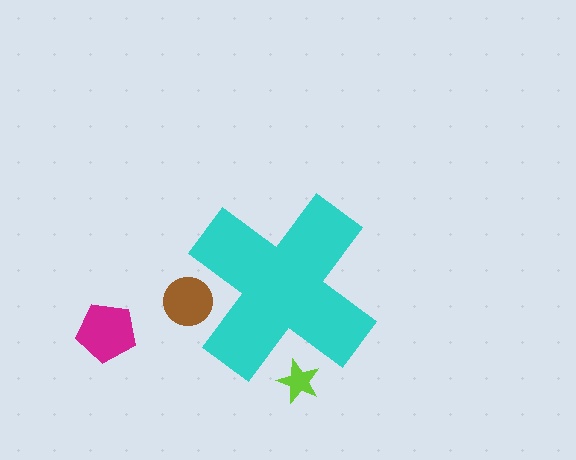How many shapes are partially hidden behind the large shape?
2 shapes are partially hidden.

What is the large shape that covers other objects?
A cyan cross.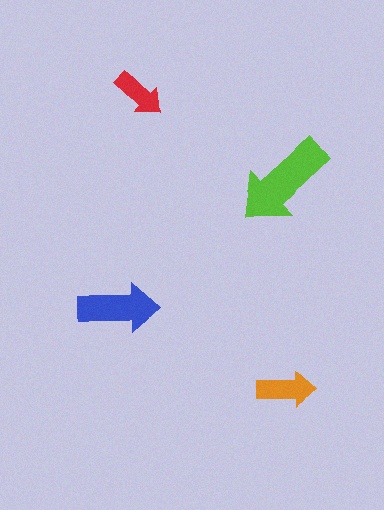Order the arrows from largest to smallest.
the lime one, the blue one, the orange one, the red one.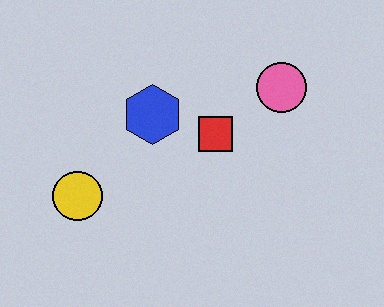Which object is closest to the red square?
The blue hexagon is closest to the red square.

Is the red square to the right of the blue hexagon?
Yes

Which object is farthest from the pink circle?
The yellow circle is farthest from the pink circle.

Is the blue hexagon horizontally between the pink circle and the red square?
No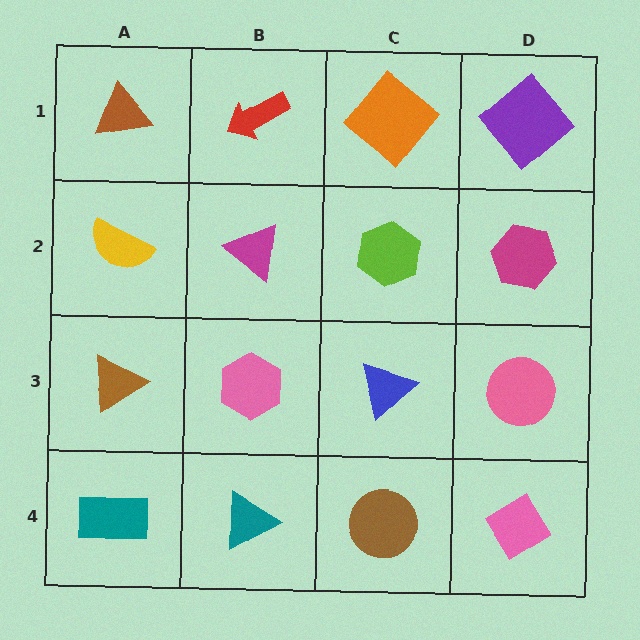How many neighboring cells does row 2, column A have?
3.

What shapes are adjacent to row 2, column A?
A brown triangle (row 1, column A), a brown triangle (row 3, column A), a magenta triangle (row 2, column B).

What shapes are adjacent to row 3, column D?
A magenta hexagon (row 2, column D), a pink diamond (row 4, column D), a blue triangle (row 3, column C).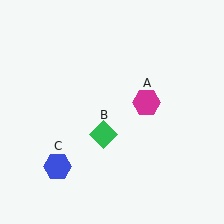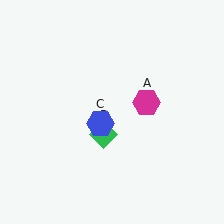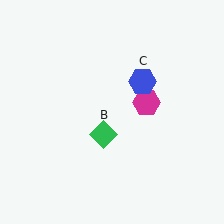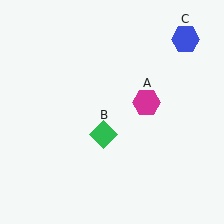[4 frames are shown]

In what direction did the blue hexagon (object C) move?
The blue hexagon (object C) moved up and to the right.